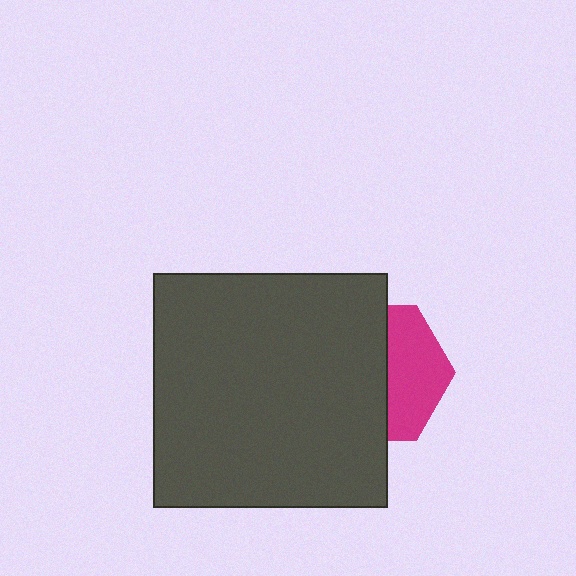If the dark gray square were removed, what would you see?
You would see the complete magenta hexagon.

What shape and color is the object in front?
The object in front is a dark gray square.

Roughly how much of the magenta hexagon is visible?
A small part of it is visible (roughly 41%).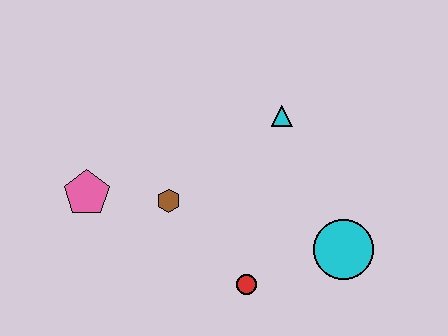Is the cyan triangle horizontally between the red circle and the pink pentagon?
No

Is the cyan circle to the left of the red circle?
No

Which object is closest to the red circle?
The cyan circle is closest to the red circle.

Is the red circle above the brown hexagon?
No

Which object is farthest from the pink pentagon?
The cyan circle is farthest from the pink pentagon.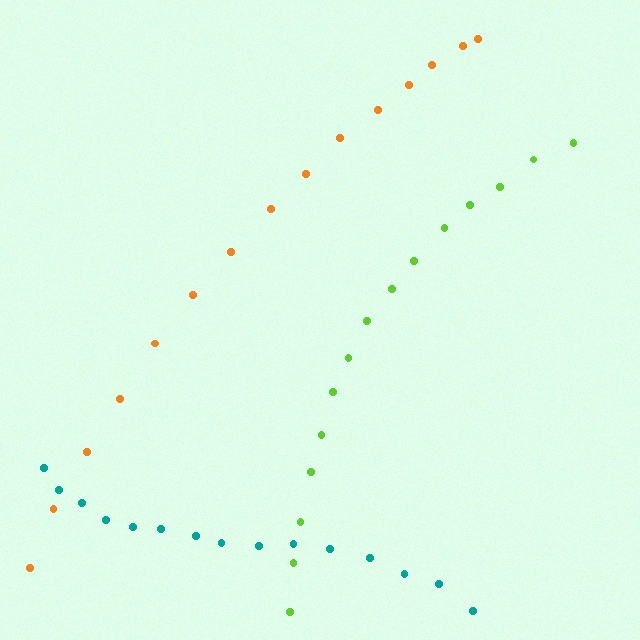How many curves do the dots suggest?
There are 3 distinct paths.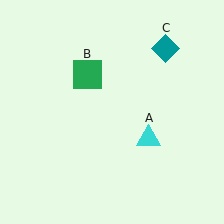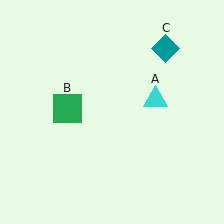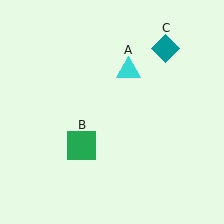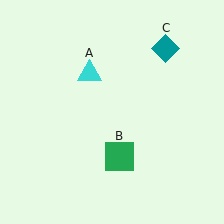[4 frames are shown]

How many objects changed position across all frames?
2 objects changed position: cyan triangle (object A), green square (object B).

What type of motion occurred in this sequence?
The cyan triangle (object A), green square (object B) rotated counterclockwise around the center of the scene.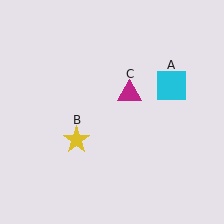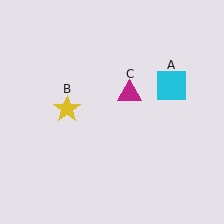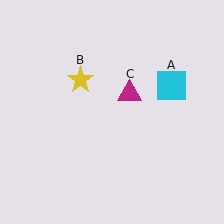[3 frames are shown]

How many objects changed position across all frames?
1 object changed position: yellow star (object B).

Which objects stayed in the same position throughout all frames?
Cyan square (object A) and magenta triangle (object C) remained stationary.